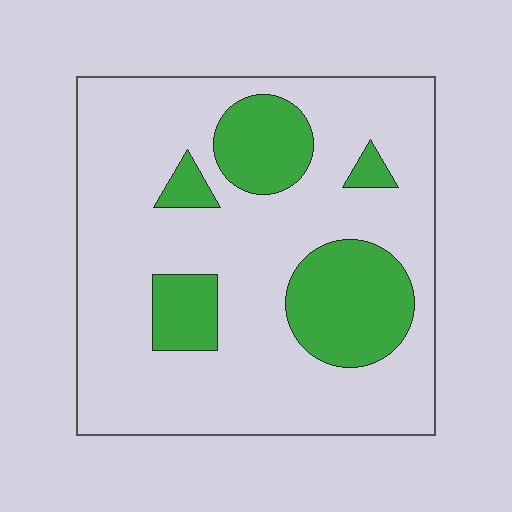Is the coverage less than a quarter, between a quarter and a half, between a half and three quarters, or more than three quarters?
Less than a quarter.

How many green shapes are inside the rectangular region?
5.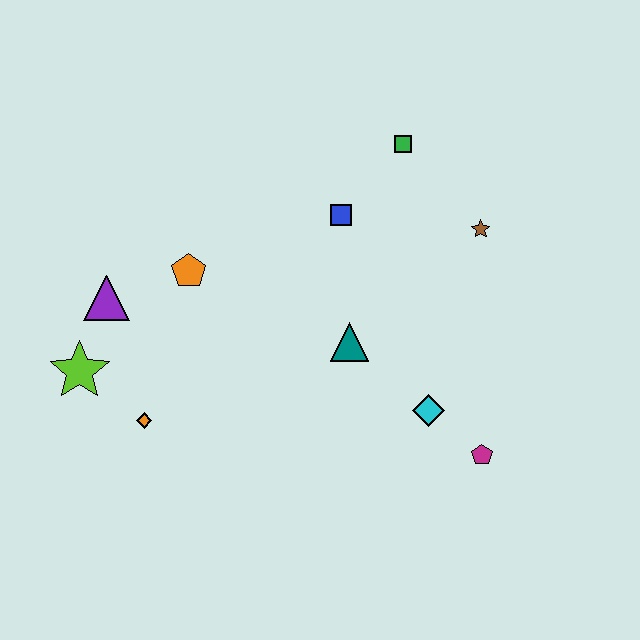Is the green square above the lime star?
Yes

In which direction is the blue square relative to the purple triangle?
The blue square is to the right of the purple triangle.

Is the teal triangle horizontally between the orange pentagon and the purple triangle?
No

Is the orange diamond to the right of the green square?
No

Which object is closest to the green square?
The blue square is closest to the green square.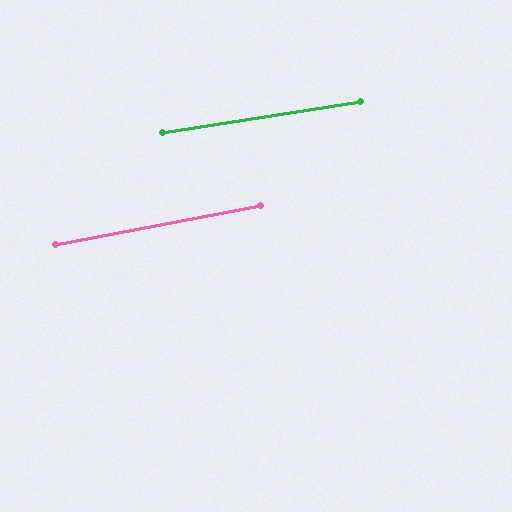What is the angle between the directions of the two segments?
Approximately 2 degrees.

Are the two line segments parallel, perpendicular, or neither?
Parallel — their directions differ by only 1.9°.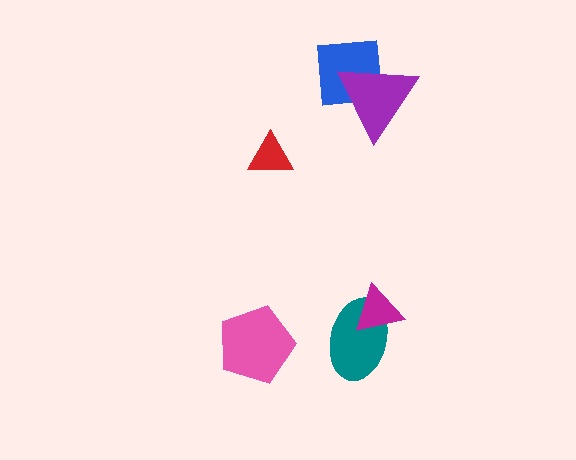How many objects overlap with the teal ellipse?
1 object overlaps with the teal ellipse.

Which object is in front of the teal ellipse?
The magenta triangle is in front of the teal ellipse.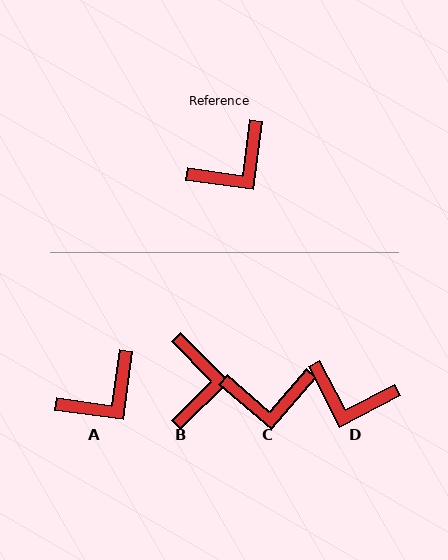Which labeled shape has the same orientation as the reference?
A.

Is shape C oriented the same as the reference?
No, it is off by about 33 degrees.